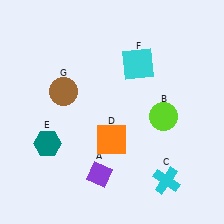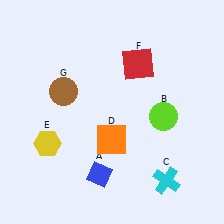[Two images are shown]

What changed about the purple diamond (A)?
In Image 1, A is purple. In Image 2, it changed to blue.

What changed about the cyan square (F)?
In Image 1, F is cyan. In Image 2, it changed to red.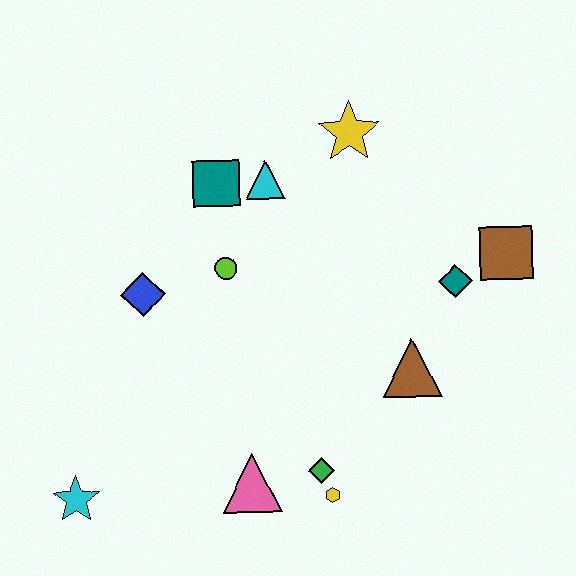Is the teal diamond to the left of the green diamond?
No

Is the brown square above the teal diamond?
Yes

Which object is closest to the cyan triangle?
The teal square is closest to the cyan triangle.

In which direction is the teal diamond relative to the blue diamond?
The teal diamond is to the right of the blue diamond.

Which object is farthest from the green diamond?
The yellow star is farthest from the green diamond.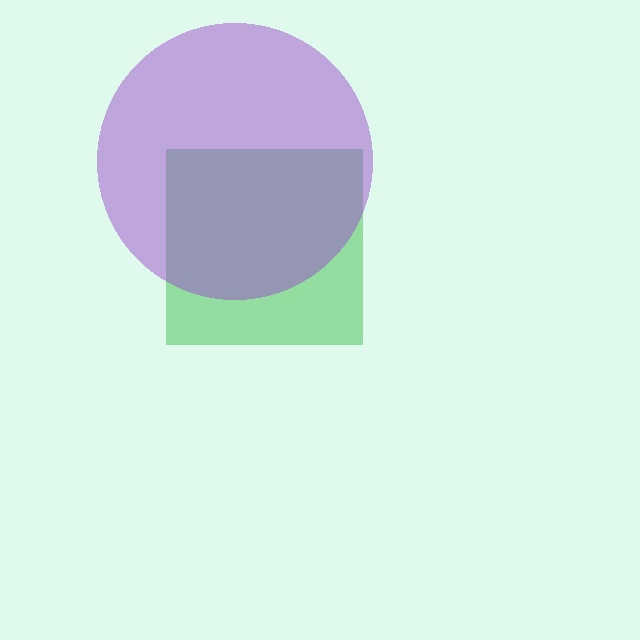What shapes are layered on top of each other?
The layered shapes are: a green square, a purple circle.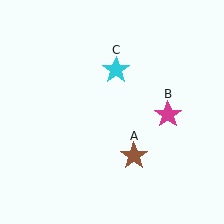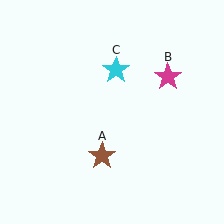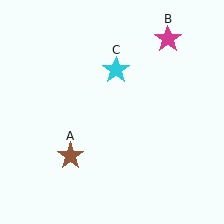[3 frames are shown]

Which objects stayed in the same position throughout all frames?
Cyan star (object C) remained stationary.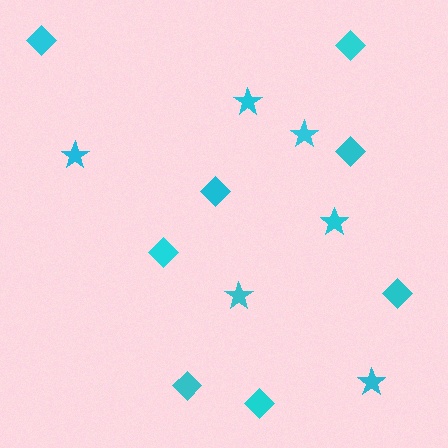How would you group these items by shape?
There are 2 groups: one group of diamonds (8) and one group of stars (6).